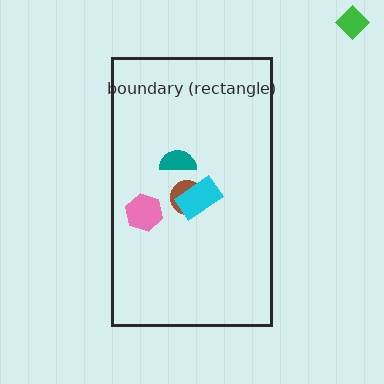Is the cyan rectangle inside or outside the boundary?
Inside.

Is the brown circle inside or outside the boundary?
Inside.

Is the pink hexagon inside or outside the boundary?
Inside.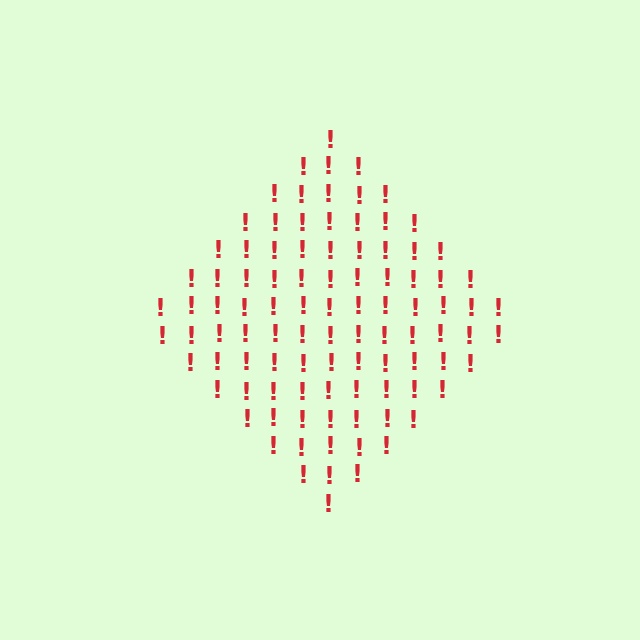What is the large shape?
The large shape is a diamond.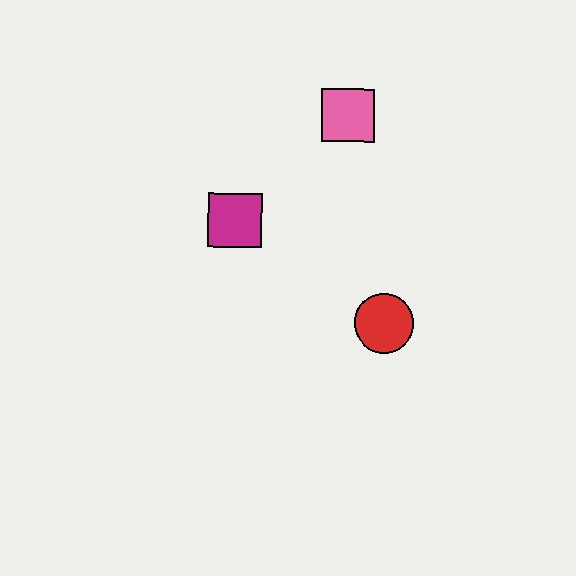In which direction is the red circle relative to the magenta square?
The red circle is to the right of the magenta square.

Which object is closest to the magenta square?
The pink square is closest to the magenta square.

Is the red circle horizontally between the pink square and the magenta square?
No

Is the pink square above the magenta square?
Yes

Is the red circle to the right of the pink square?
Yes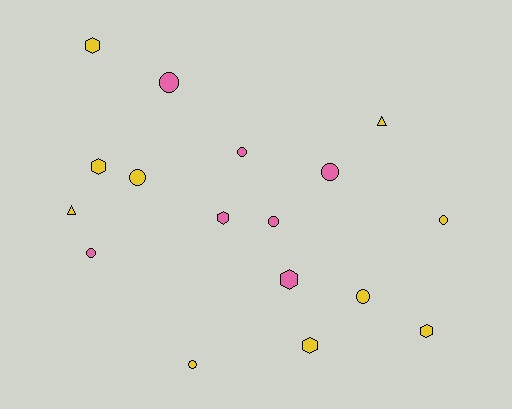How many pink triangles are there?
There are no pink triangles.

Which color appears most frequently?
Yellow, with 10 objects.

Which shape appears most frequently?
Circle, with 9 objects.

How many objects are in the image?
There are 17 objects.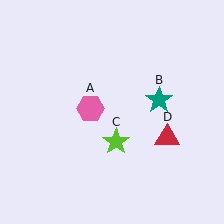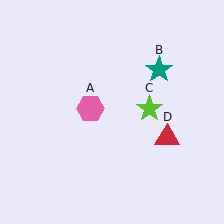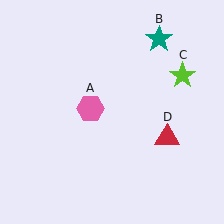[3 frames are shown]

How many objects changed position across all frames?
2 objects changed position: teal star (object B), lime star (object C).